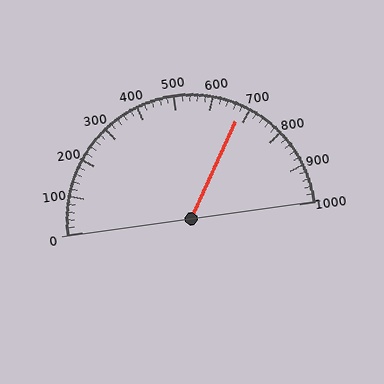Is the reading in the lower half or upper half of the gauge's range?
The reading is in the upper half of the range (0 to 1000).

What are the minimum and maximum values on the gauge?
The gauge ranges from 0 to 1000.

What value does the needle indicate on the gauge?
The needle indicates approximately 680.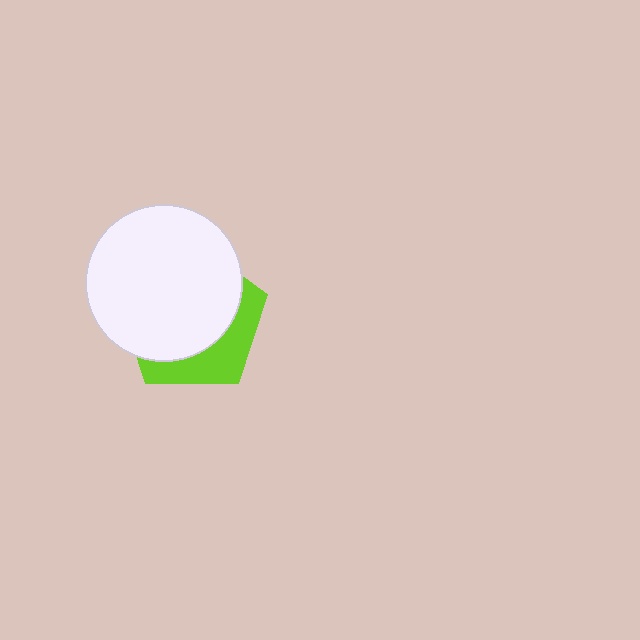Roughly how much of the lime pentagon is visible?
A small part of it is visible (roughly 31%).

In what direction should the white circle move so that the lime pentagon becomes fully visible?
The white circle should move toward the upper-left. That is the shortest direction to clear the overlap and leave the lime pentagon fully visible.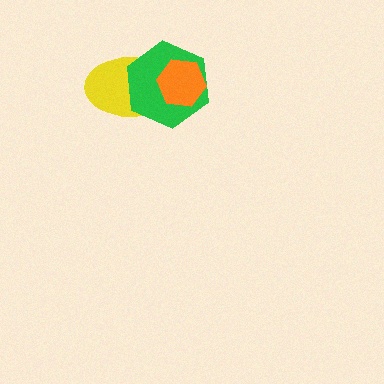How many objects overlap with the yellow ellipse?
2 objects overlap with the yellow ellipse.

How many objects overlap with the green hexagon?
2 objects overlap with the green hexagon.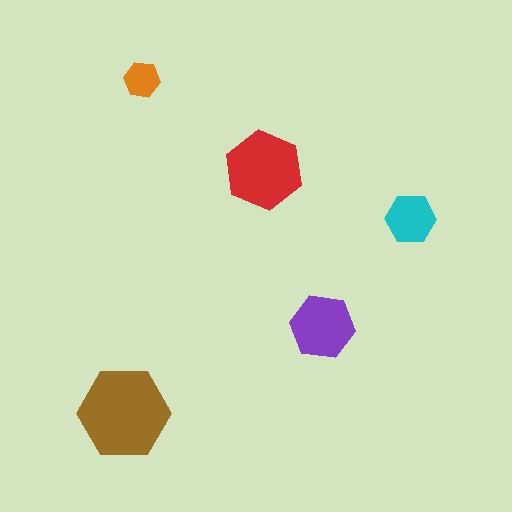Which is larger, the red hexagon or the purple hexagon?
The red one.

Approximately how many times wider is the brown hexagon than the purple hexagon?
About 1.5 times wider.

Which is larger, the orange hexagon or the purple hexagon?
The purple one.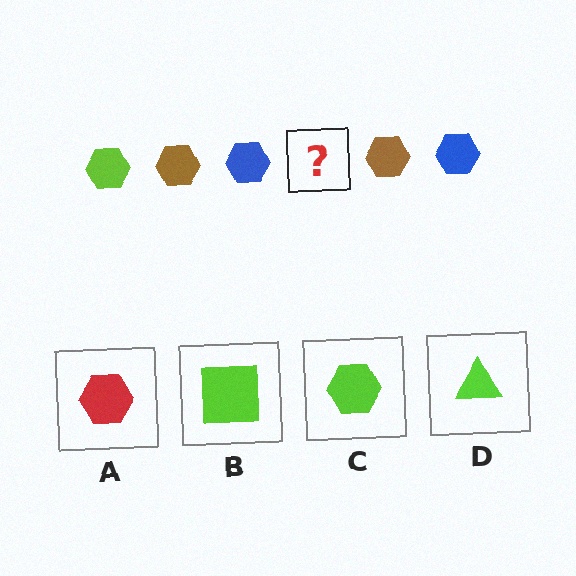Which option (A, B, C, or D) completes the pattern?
C.